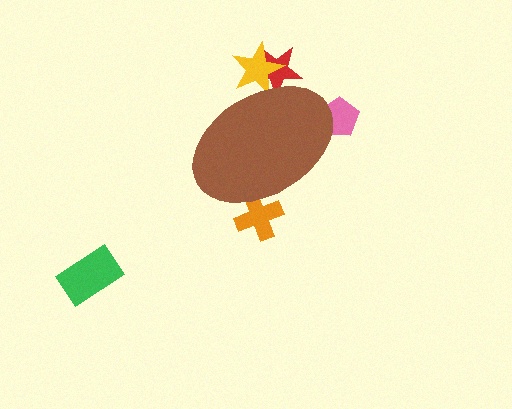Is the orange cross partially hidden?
Yes, the orange cross is partially hidden behind the brown ellipse.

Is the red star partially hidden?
Yes, the red star is partially hidden behind the brown ellipse.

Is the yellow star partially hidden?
Yes, the yellow star is partially hidden behind the brown ellipse.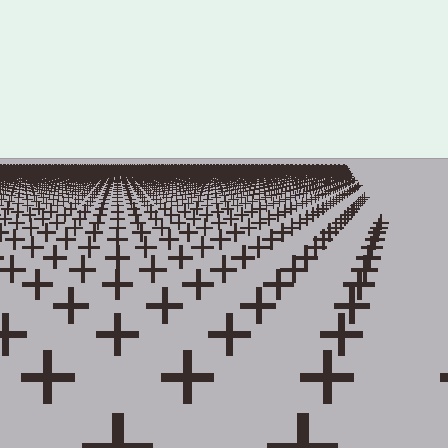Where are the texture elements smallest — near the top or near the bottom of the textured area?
Near the top.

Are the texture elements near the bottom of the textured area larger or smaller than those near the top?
Larger. Near the bottom, elements are closer to the viewer and appear at a bigger on-screen size.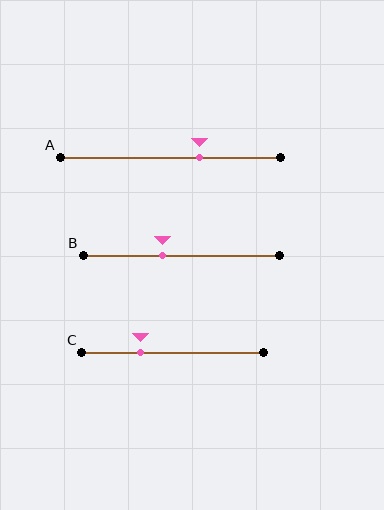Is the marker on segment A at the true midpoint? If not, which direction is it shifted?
No, the marker on segment A is shifted to the right by about 13% of the segment length.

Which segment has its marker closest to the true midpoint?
Segment B has its marker closest to the true midpoint.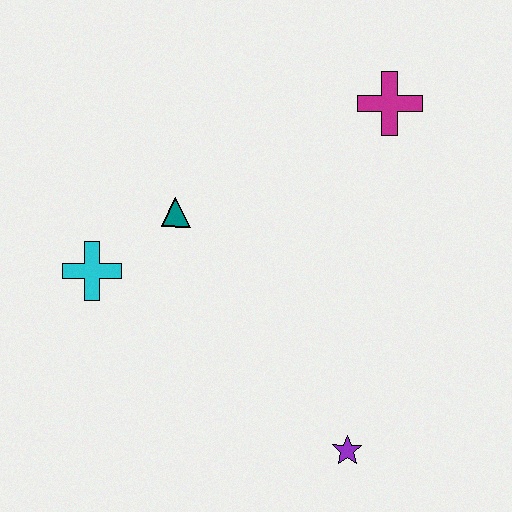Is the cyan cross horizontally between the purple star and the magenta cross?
No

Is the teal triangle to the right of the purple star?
No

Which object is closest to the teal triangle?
The cyan cross is closest to the teal triangle.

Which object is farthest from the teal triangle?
The purple star is farthest from the teal triangle.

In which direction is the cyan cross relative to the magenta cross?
The cyan cross is to the left of the magenta cross.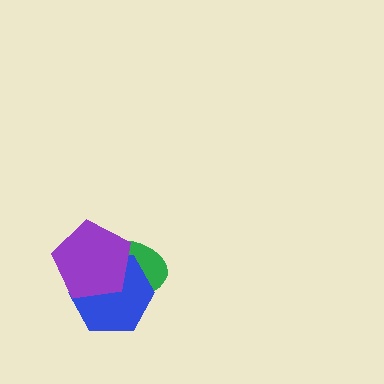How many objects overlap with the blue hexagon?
2 objects overlap with the blue hexagon.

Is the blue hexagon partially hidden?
Yes, it is partially covered by another shape.